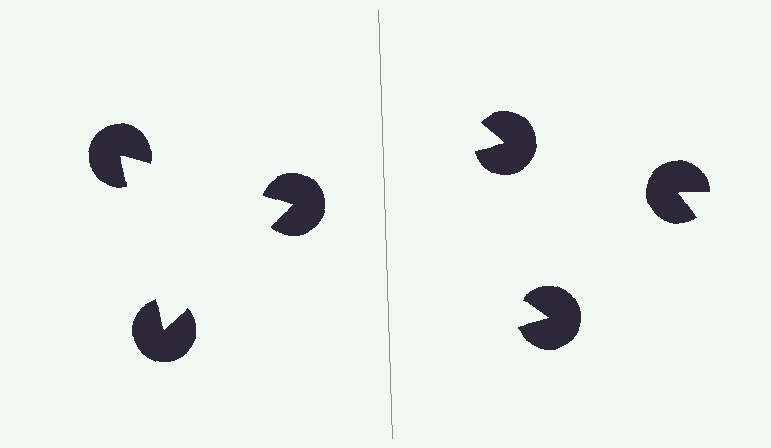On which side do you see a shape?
An illusory triangle appears on the left side. On the right side the wedge cuts are rotated, so no coherent shape forms.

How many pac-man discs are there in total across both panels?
6 — 3 on each side.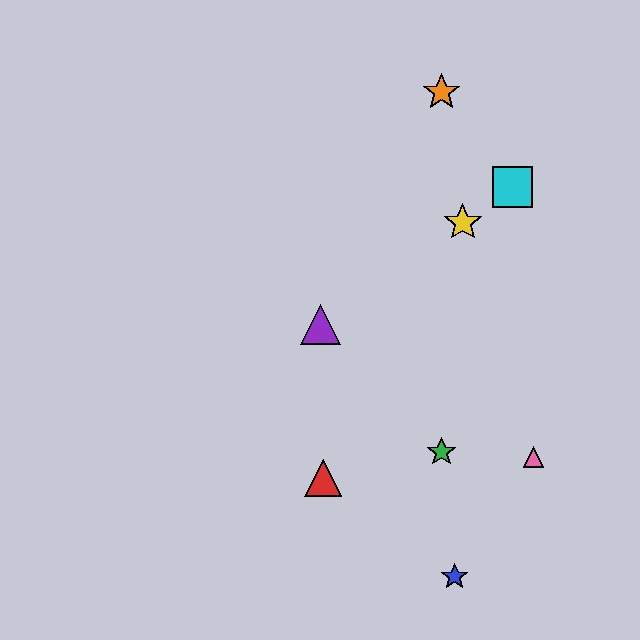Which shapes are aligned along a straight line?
The yellow star, the purple triangle, the cyan square are aligned along a straight line.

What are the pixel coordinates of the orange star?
The orange star is at (441, 92).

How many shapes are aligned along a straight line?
3 shapes (the yellow star, the purple triangle, the cyan square) are aligned along a straight line.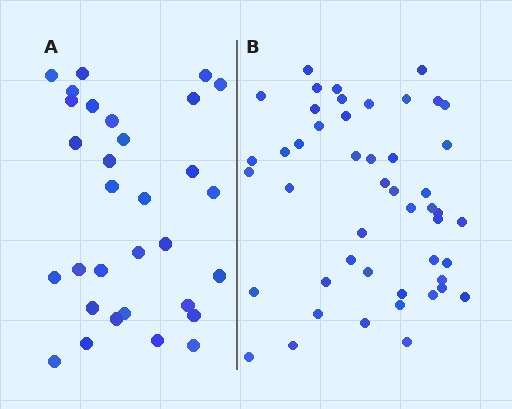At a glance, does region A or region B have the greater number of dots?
Region B (the right region) has more dots.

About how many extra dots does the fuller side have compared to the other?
Region B has approximately 15 more dots than region A.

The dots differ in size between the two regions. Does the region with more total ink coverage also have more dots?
No. Region A has more total ink coverage because its dots are larger, but region B actually contains more individual dots. Total area can be misleading — the number of items is what matters here.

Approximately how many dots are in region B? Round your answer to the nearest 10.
About 50 dots. (The exact count is 48, which rounds to 50.)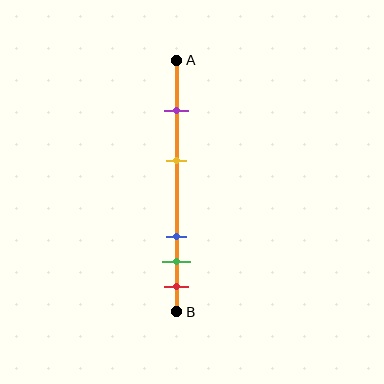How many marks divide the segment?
There are 5 marks dividing the segment.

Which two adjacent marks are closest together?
The green and red marks are the closest adjacent pair.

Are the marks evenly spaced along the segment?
No, the marks are not evenly spaced.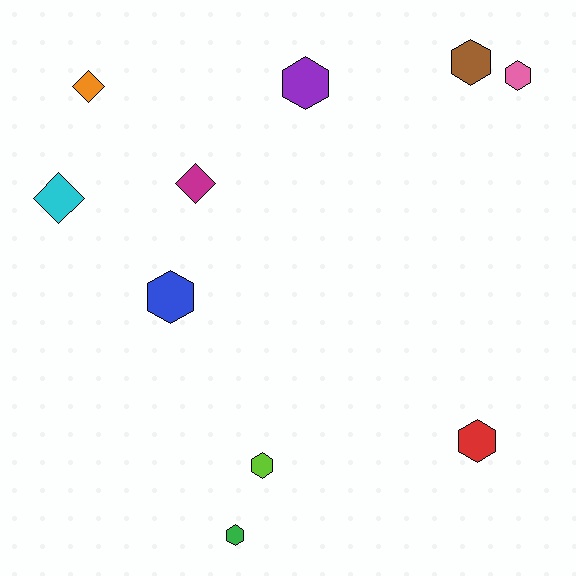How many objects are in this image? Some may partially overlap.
There are 10 objects.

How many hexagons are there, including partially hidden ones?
There are 7 hexagons.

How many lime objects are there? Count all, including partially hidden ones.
There is 1 lime object.